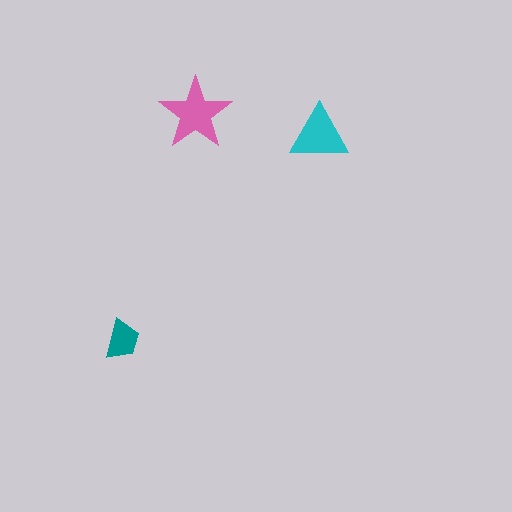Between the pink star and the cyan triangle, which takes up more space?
The pink star.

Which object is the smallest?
The teal trapezoid.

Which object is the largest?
The pink star.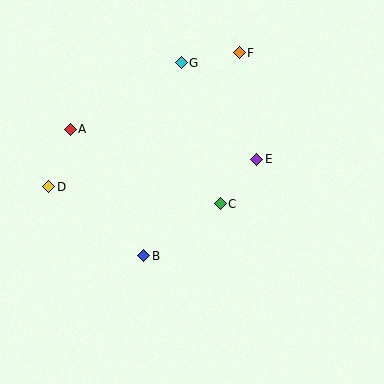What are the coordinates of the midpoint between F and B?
The midpoint between F and B is at (192, 154).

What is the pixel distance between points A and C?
The distance between A and C is 167 pixels.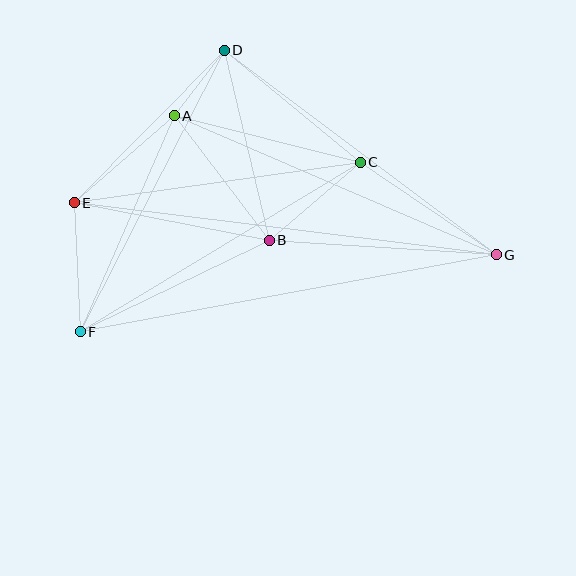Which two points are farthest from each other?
Points E and G are farthest from each other.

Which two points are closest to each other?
Points A and D are closest to each other.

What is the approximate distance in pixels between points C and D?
The distance between C and D is approximately 176 pixels.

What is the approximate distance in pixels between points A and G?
The distance between A and G is approximately 351 pixels.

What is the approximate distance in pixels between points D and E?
The distance between D and E is approximately 214 pixels.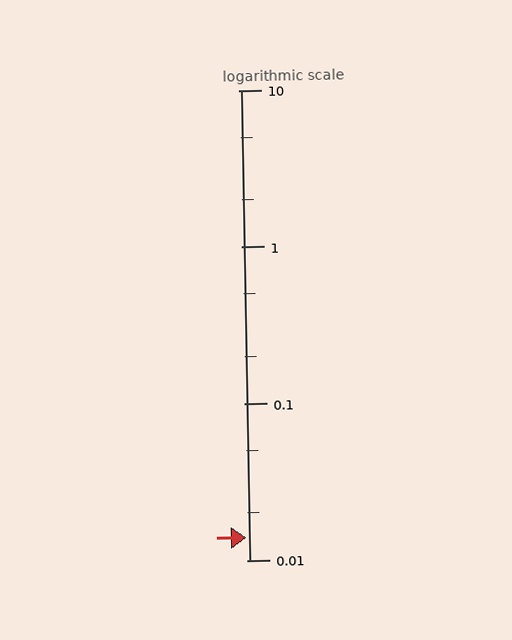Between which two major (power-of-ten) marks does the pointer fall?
The pointer is between 0.01 and 0.1.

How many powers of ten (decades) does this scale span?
The scale spans 3 decades, from 0.01 to 10.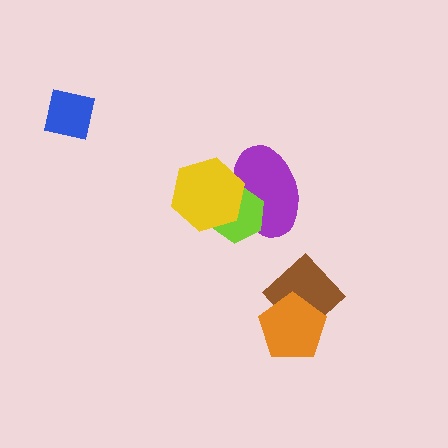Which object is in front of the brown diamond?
The orange pentagon is in front of the brown diamond.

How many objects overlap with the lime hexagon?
2 objects overlap with the lime hexagon.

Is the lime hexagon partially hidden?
Yes, it is partially covered by another shape.